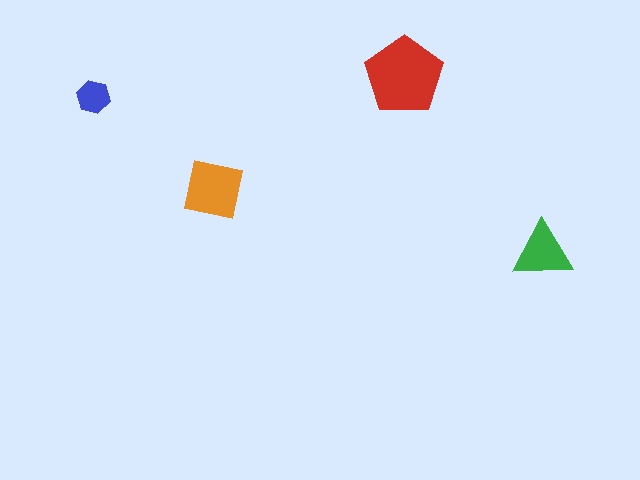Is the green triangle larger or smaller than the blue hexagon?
Larger.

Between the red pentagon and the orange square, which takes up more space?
The red pentagon.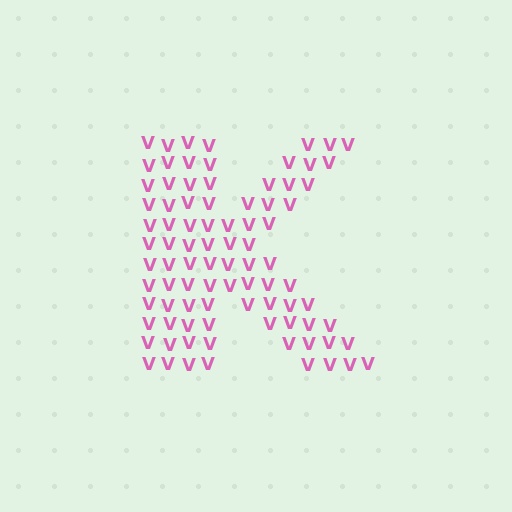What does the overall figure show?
The overall figure shows the letter K.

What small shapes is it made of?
It is made of small letter V's.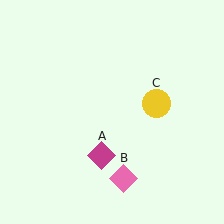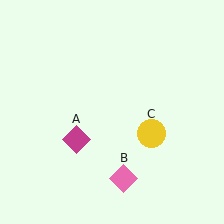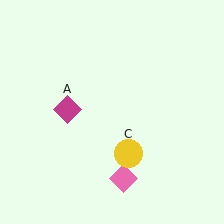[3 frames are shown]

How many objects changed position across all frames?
2 objects changed position: magenta diamond (object A), yellow circle (object C).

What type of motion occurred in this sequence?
The magenta diamond (object A), yellow circle (object C) rotated clockwise around the center of the scene.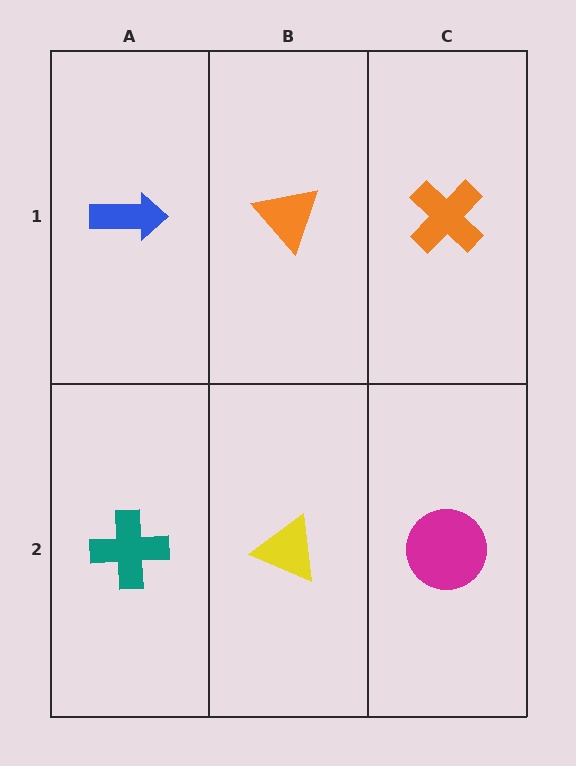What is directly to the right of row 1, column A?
An orange triangle.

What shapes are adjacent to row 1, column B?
A yellow triangle (row 2, column B), a blue arrow (row 1, column A), an orange cross (row 1, column C).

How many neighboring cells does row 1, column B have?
3.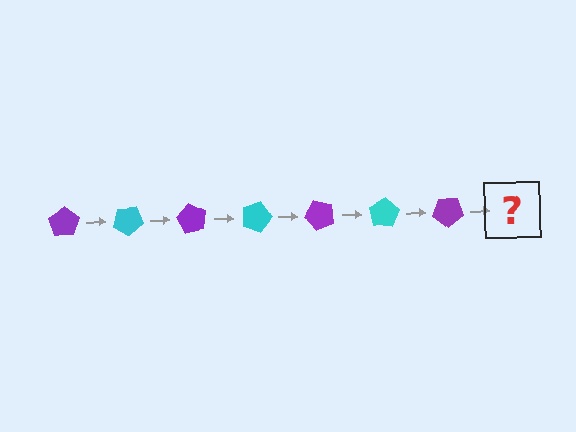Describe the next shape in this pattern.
It should be a cyan pentagon, rotated 210 degrees from the start.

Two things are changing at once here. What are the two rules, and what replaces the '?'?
The two rules are that it rotates 30 degrees each step and the color cycles through purple and cyan. The '?' should be a cyan pentagon, rotated 210 degrees from the start.